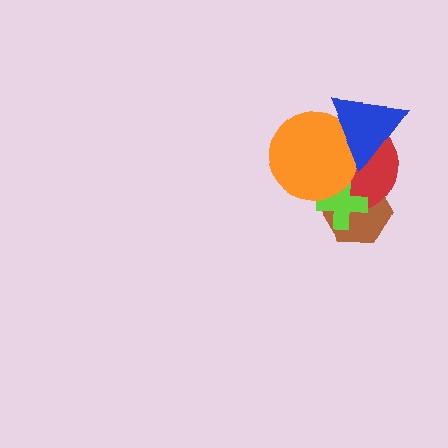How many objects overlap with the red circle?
4 objects overlap with the red circle.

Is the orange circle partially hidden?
Yes, it is partially covered by another shape.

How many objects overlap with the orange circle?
4 objects overlap with the orange circle.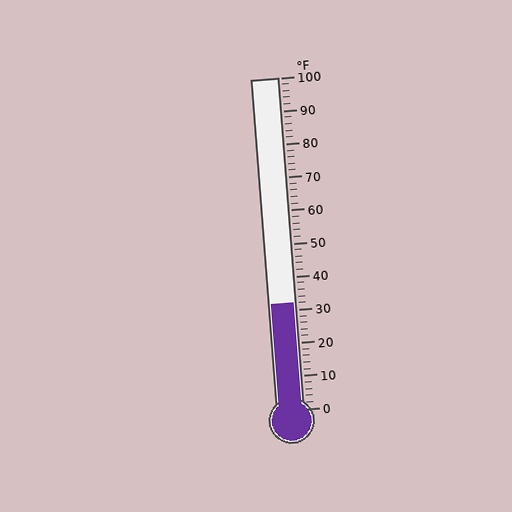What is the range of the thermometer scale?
The thermometer scale ranges from 0°F to 100°F.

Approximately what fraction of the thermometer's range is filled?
The thermometer is filled to approximately 30% of its range.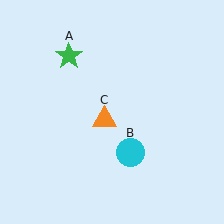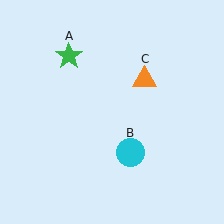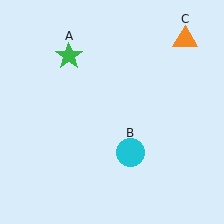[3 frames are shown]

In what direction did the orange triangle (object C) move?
The orange triangle (object C) moved up and to the right.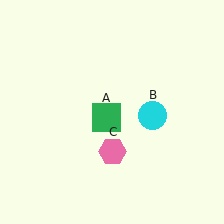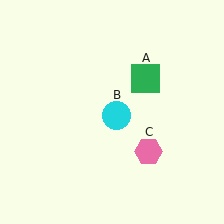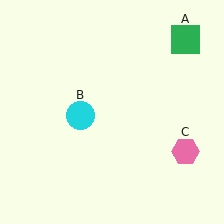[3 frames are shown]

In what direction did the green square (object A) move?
The green square (object A) moved up and to the right.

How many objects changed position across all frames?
3 objects changed position: green square (object A), cyan circle (object B), pink hexagon (object C).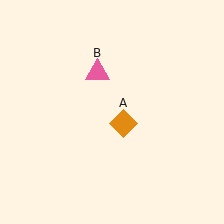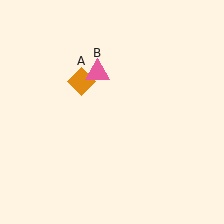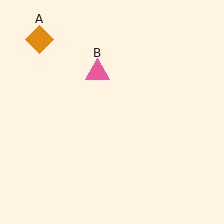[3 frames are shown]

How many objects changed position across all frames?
1 object changed position: orange diamond (object A).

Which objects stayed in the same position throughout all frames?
Pink triangle (object B) remained stationary.